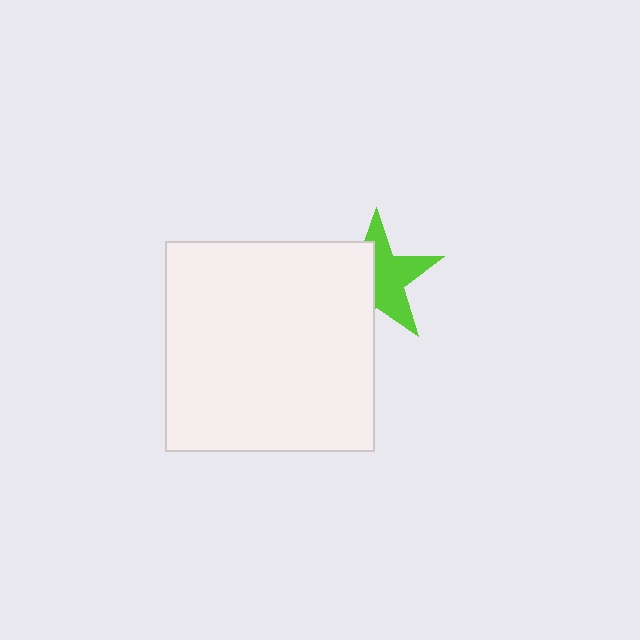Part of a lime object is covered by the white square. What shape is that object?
It is a star.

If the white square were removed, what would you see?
You would see the complete lime star.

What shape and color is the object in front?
The object in front is a white square.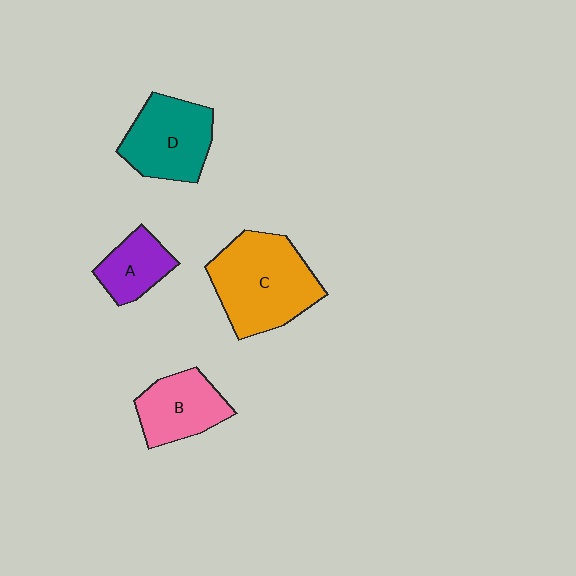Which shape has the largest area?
Shape C (orange).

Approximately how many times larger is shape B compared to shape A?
Approximately 1.3 times.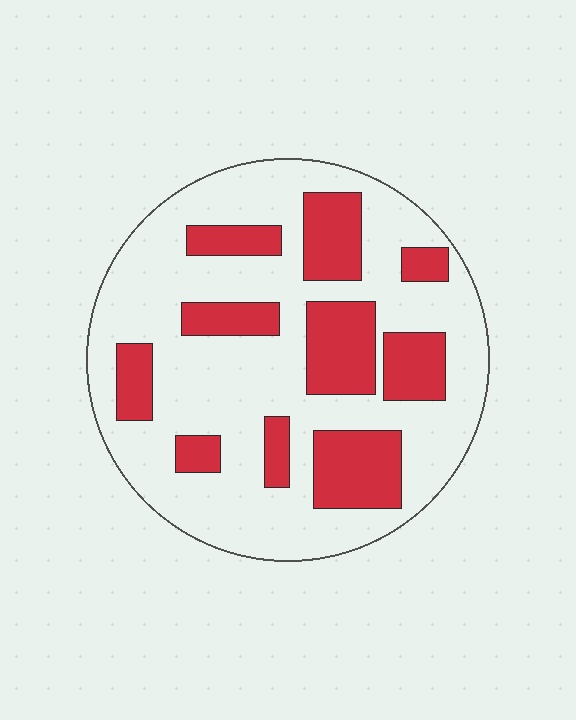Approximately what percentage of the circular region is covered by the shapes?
Approximately 30%.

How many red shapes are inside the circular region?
10.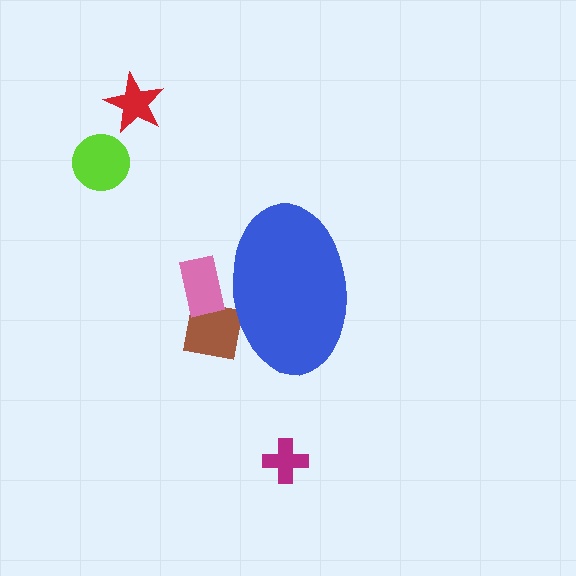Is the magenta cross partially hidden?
No, the magenta cross is fully visible.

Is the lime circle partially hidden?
No, the lime circle is fully visible.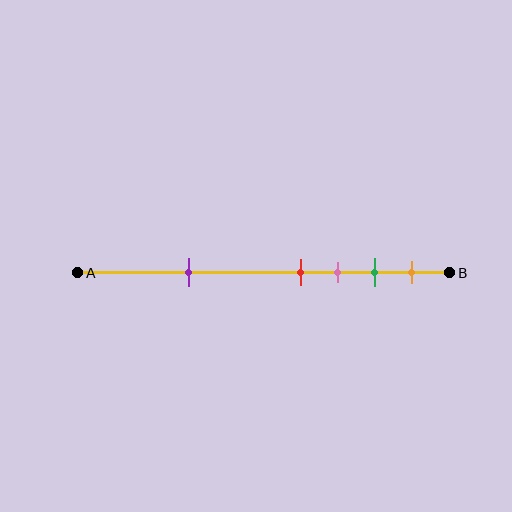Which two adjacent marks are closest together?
The red and pink marks are the closest adjacent pair.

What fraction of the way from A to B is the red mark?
The red mark is approximately 60% (0.6) of the way from A to B.